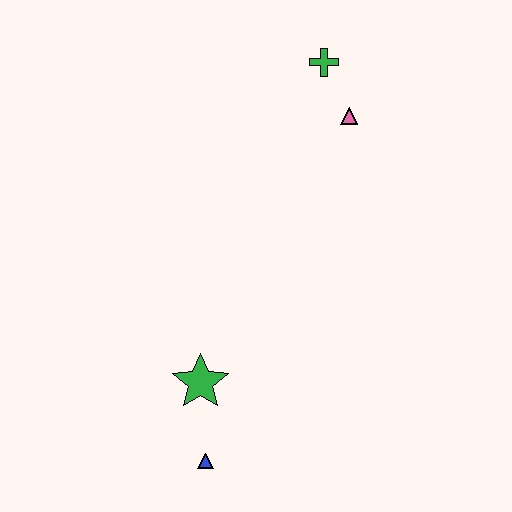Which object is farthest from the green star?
The green cross is farthest from the green star.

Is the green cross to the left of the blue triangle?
No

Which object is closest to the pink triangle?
The green cross is closest to the pink triangle.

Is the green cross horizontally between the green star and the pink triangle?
Yes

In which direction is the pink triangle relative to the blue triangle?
The pink triangle is above the blue triangle.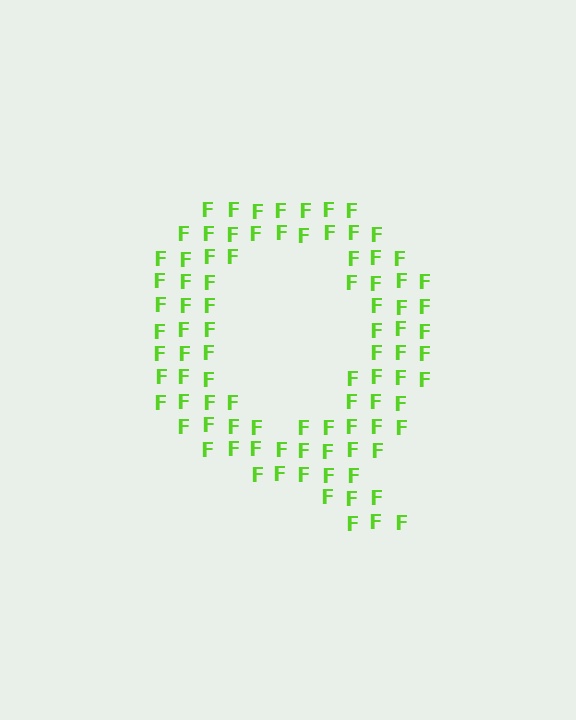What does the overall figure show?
The overall figure shows the letter Q.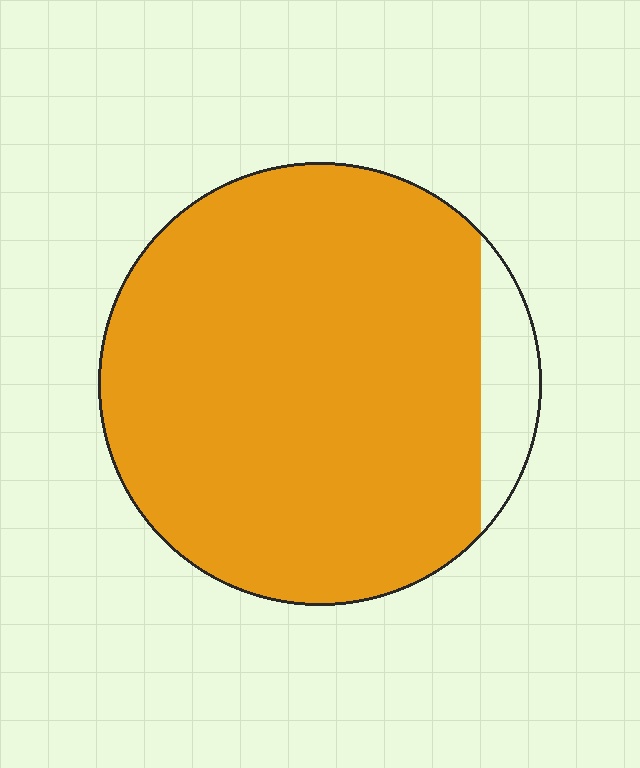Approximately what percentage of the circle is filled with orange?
Approximately 90%.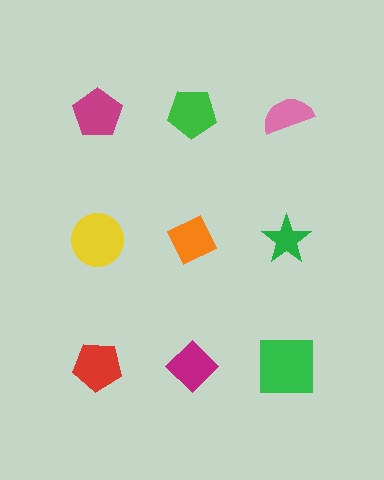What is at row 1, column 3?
A pink semicircle.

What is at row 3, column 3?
A green square.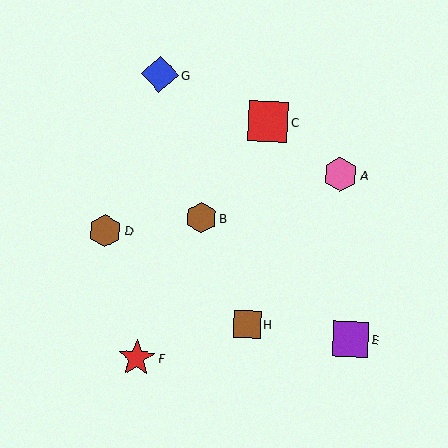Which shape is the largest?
The red square (labeled C) is the largest.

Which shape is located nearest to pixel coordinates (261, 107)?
The red square (labeled C) at (268, 122) is nearest to that location.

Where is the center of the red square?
The center of the red square is at (268, 122).